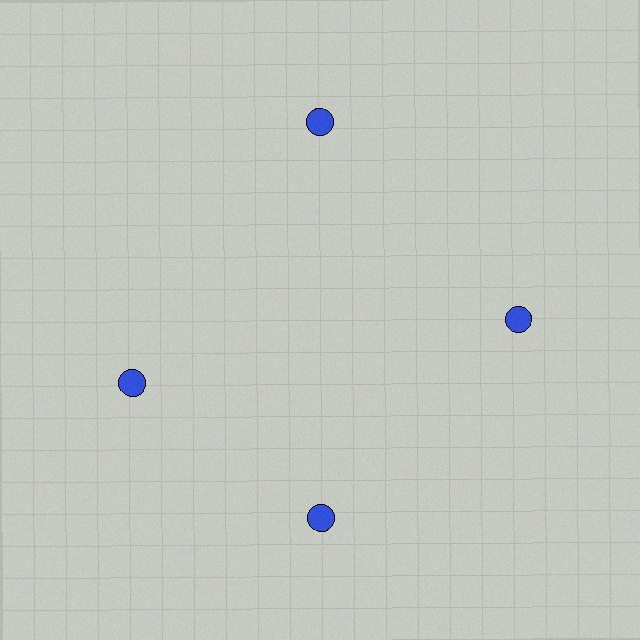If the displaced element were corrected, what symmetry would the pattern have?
It would have 4-fold rotational symmetry — the pattern would map onto itself every 90 degrees.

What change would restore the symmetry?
The symmetry would be restored by rotating it back into even spacing with its neighbors so that all 4 circles sit at equal angles and equal distance from the center.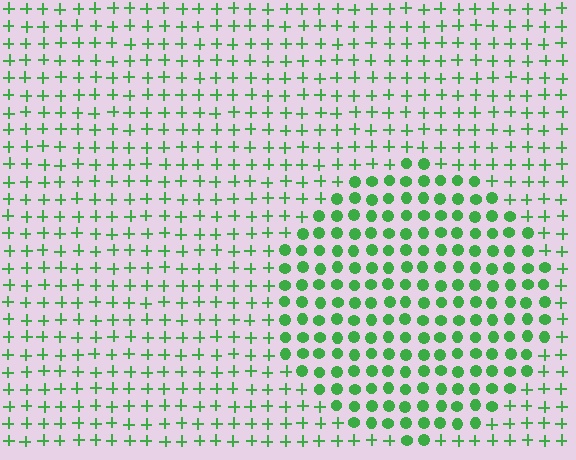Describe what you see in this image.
The image is filled with small green elements arranged in a uniform grid. A circle-shaped region contains circles, while the surrounding area contains plus signs. The boundary is defined purely by the change in element shape.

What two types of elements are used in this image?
The image uses circles inside the circle region and plus signs outside it.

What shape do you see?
I see a circle.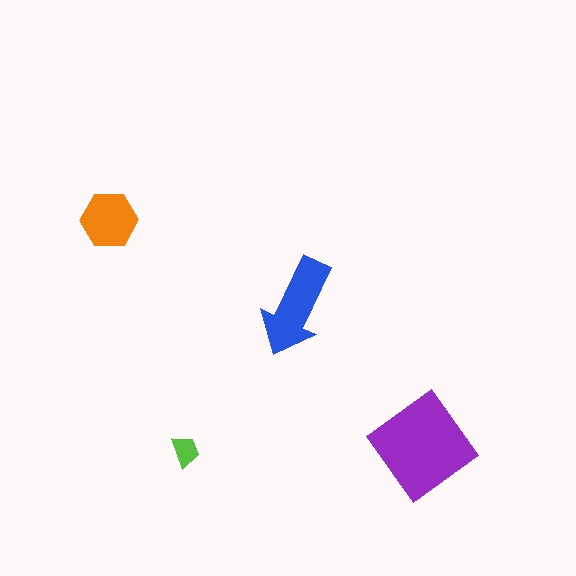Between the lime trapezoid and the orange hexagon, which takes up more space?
The orange hexagon.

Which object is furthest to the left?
The orange hexagon is leftmost.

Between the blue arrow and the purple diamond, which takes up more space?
The purple diamond.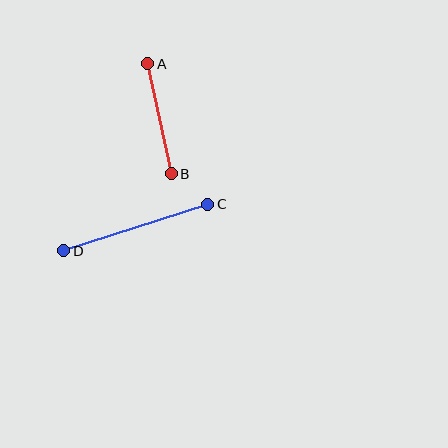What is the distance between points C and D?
The distance is approximately 151 pixels.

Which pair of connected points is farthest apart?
Points C and D are farthest apart.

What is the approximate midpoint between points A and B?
The midpoint is at approximately (159, 119) pixels.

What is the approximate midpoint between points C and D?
The midpoint is at approximately (136, 227) pixels.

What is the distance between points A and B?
The distance is approximately 112 pixels.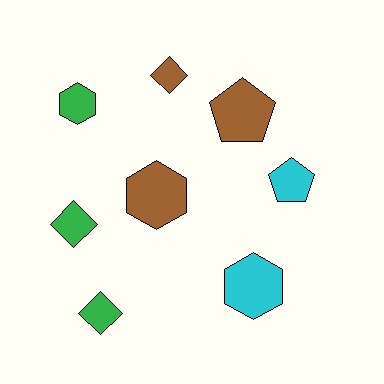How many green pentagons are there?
There are no green pentagons.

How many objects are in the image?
There are 8 objects.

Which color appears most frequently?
Green, with 3 objects.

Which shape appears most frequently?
Diamond, with 3 objects.